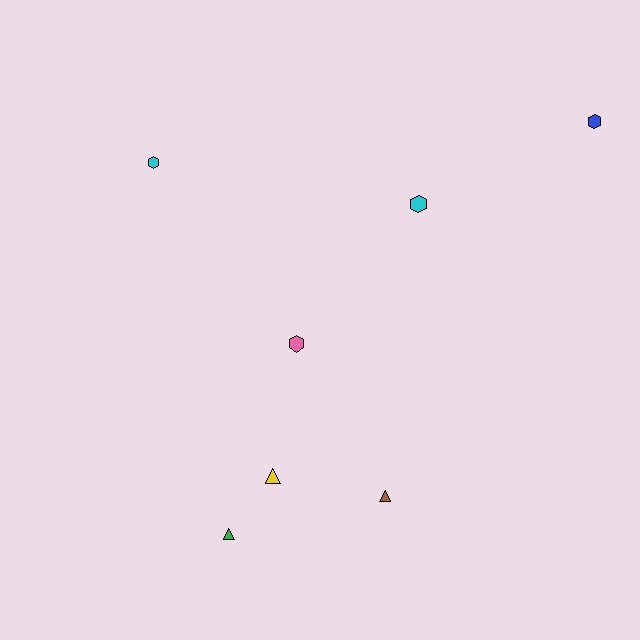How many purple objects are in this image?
There are no purple objects.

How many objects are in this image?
There are 7 objects.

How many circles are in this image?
There are no circles.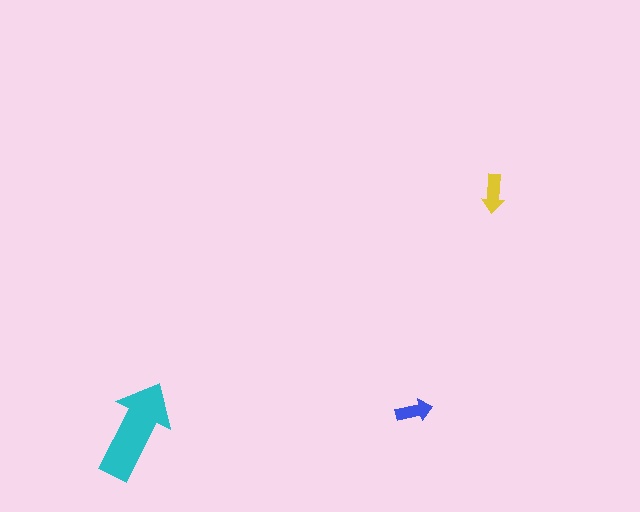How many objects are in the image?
There are 3 objects in the image.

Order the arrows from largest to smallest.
the cyan one, the yellow one, the blue one.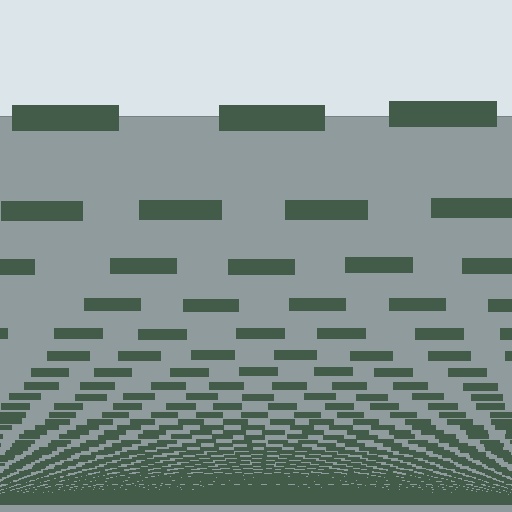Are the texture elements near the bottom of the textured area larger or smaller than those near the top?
Smaller. The gradient is inverted — elements near the bottom are smaller and denser.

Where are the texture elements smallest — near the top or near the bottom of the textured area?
Near the bottom.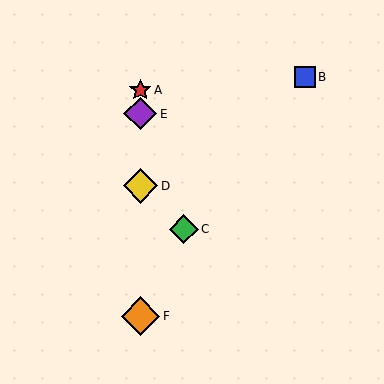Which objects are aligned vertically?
Objects A, D, E, F are aligned vertically.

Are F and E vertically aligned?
Yes, both are at x≈140.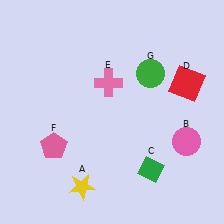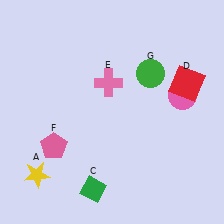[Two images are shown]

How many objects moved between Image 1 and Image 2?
3 objects moved between the two images.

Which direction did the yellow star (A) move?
The yellow star (A) moved left.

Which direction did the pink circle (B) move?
The pink circle (B) moved up.